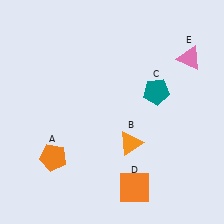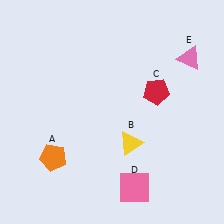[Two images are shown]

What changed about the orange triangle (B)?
In Image 1, B is orange. In Image 2, it changed to yellow.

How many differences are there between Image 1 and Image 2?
There are 3 differences between the two images.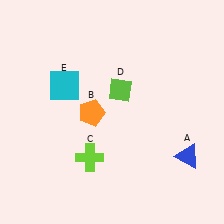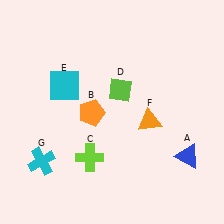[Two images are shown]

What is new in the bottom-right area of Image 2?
An orange triangle (F) was added in the bottom-right area of Image 2.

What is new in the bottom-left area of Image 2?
A cyan cross (G) was added in the bottom-left area of Image 2.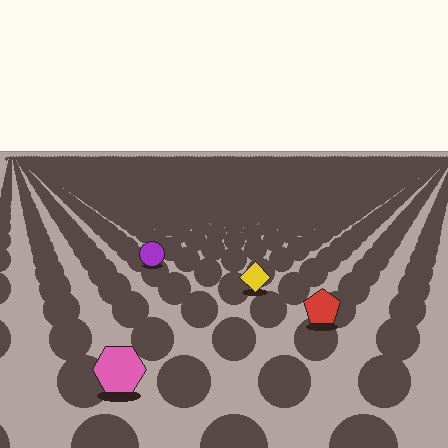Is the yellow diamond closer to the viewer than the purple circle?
Yes. The yellow diamond is closer — you can tell from the texture gradient: the ground texture is coarser near it.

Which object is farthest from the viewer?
The purple circle is farthest from the viewer. It appears smaller and the ground texture around it is denser.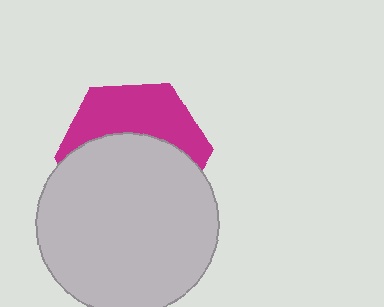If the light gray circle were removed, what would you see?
You would see the complete magenta hexagon.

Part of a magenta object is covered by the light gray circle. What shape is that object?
It is a hexagon.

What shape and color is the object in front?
The object in front is a light gray circle.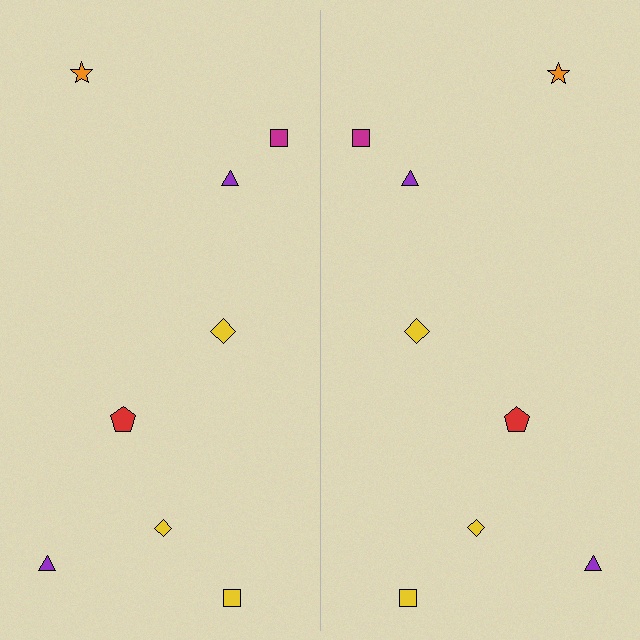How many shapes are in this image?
There are 16 shapes in this image.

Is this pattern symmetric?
Yes, this pattern has bilateral (reflection) symmetry.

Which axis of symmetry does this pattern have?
The pattern has a vertical axis of symmetry running through the center of the image.